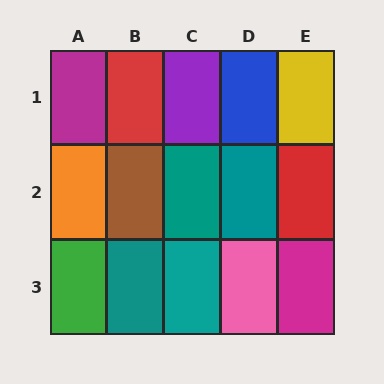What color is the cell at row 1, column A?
Magenta.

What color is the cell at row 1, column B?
Red.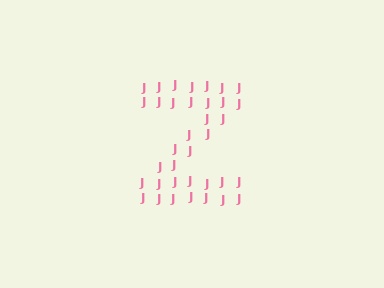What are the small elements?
The small elements are letter J's.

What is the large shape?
The large shape is the letter Z.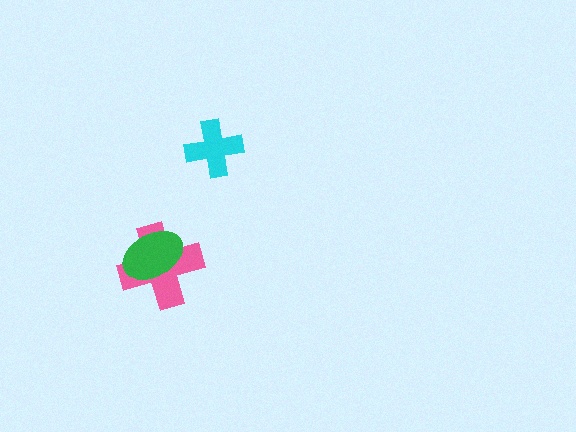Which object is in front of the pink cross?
The green ellipse is in front of the pink cross.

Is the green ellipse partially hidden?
No, no other shape covers it.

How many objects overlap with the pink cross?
1 object overlaps with the pink cross.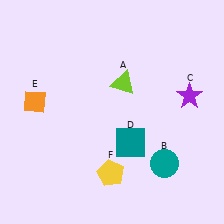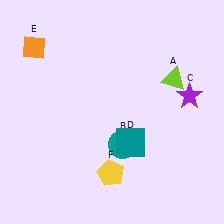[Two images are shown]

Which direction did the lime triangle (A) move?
The lime triangle (A) moved right.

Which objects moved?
The objects that moved are: the lime triangle (A), the teal circle (B), the orange diamond (E).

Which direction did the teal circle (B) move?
The teal circle (B) moved left.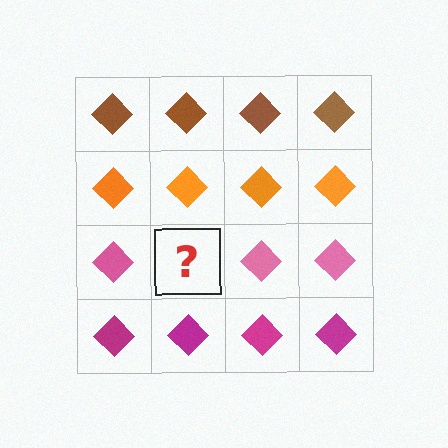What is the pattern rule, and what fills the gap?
The rule is that each row has a consistent color. The gap should be filled with a pink diamond.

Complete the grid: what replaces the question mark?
The question mark should be replaced with a pink diamond.